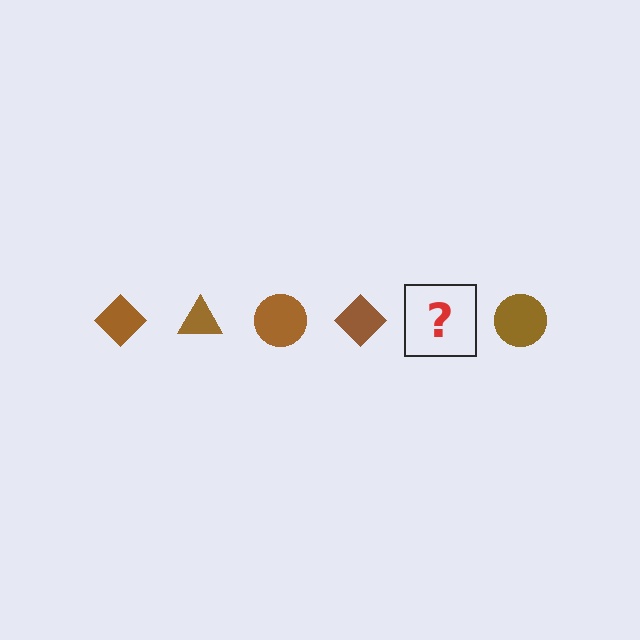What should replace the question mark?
The question mark should be replaced with a brown triangle.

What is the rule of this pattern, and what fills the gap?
The rule is that the pattern cycles through diamond, triangle, circle shapes in brown. The gap should be filled with a brown triangle.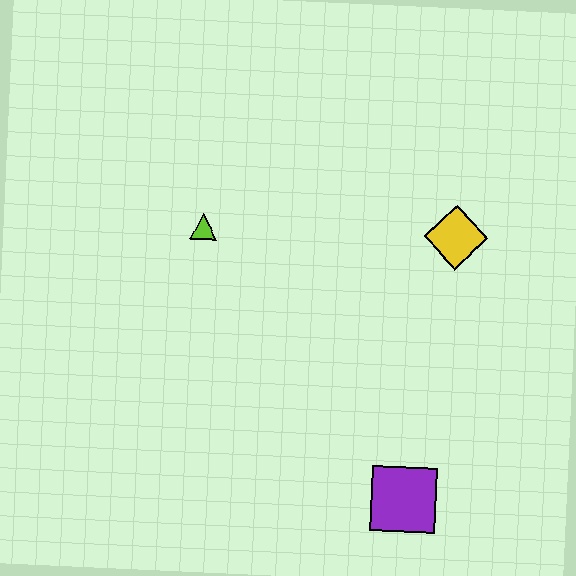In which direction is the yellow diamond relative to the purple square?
The yellow diamond is above the purple square.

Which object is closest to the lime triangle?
The yellow diamond is closest to the lime triangle.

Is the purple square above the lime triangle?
No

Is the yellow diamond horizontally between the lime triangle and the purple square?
No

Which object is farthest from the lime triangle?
The purple square is farthest from the lime triangle.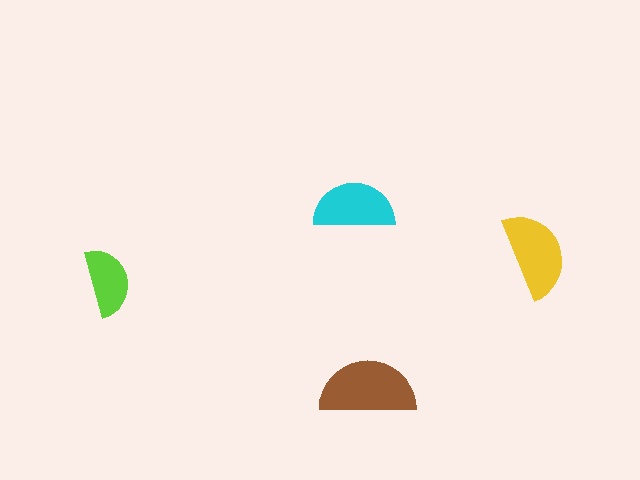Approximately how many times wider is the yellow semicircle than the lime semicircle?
About 1.5 times wider.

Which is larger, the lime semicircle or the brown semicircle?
The brown one.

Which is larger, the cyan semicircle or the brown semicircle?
The brown one.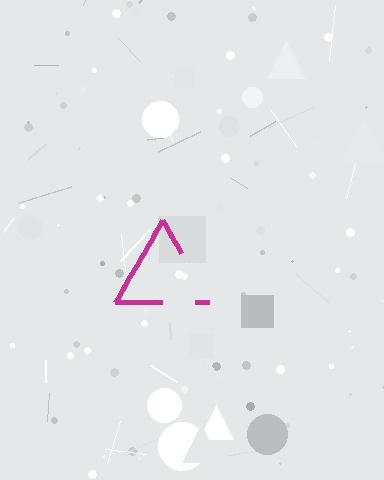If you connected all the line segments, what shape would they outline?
They would outline a triangle.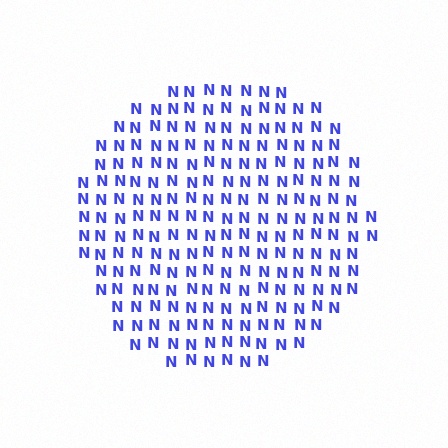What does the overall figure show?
The overall figure shows a circle.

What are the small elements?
The small elements are letter N's.